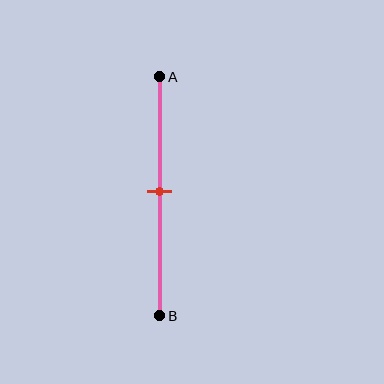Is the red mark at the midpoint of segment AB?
Yes, the mark is approximately at the midpoint.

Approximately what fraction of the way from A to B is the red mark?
The red mark is approximately 50% of the way from A to B.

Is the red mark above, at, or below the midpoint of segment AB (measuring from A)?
The red mark is approximately at the midpoint of segment AB.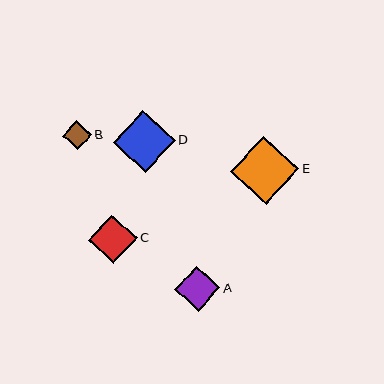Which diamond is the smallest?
Diamond B is the smallest with a size of approximately 29 pixels.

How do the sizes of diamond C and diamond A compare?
Diamond C and diamond A are approximately the same size.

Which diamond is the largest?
Diamond E is the largest with a size of approximately 68 pixels.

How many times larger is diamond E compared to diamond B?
Diamond E is approximately 2.4 times the size of diamond B.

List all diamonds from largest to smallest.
From largest to smallest: E, D, C, A, B.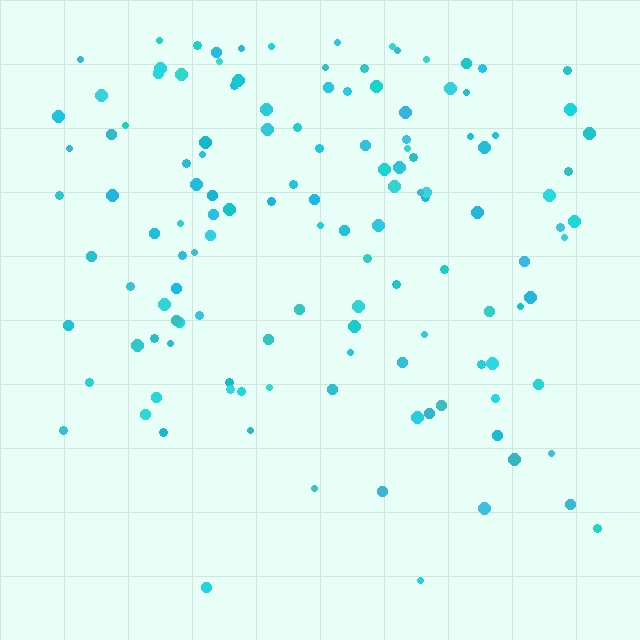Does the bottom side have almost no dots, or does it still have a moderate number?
Still a moderate number, just noticeably fewer than the top.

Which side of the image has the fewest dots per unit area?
The bottom.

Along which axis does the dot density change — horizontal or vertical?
Vertical.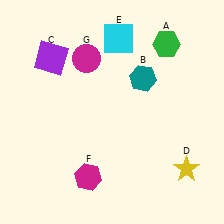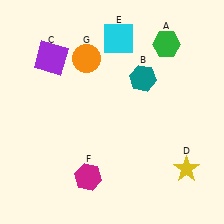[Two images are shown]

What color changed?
The circle (G) changed from magenta in Image 1 to orange in Image 2.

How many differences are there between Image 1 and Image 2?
There is 1 difference between the two images.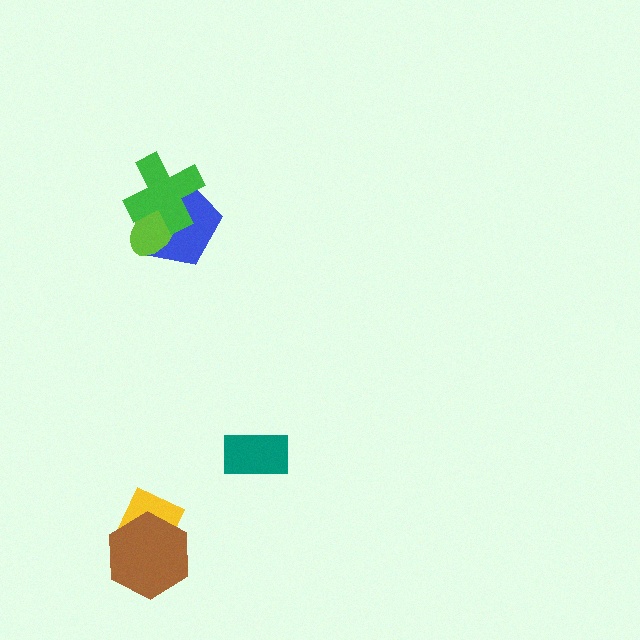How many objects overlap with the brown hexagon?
1 object overlaps with the brown hexagon.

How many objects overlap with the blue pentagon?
2 objects overlap with the blue pentagon.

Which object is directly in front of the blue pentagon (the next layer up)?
The lime ellipse is directly in front of the blue pentagon.